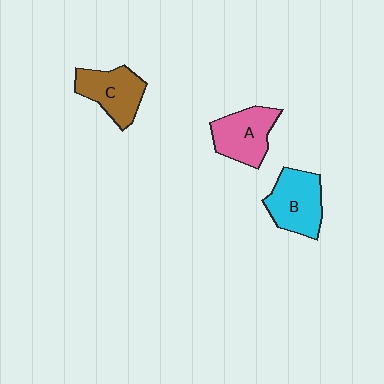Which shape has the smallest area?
Shape C (brown).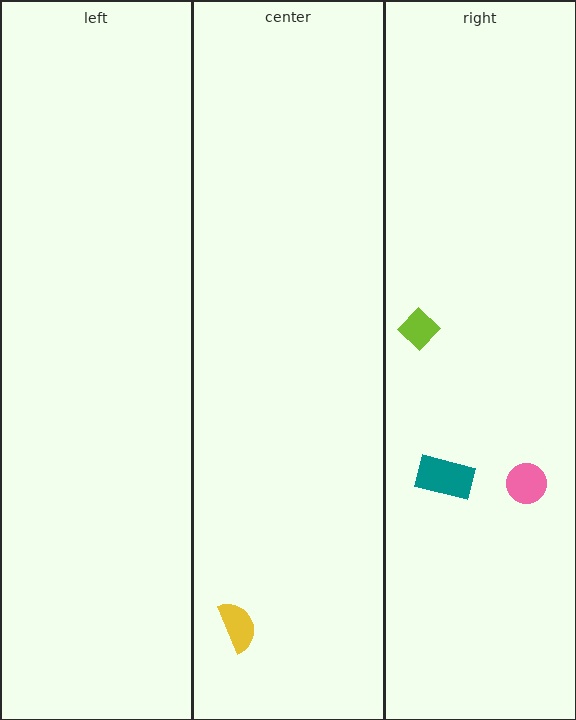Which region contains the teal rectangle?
The right region.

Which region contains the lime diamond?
The right region.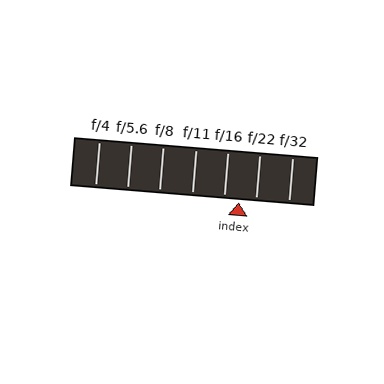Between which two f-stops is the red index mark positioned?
The index mark is between f/16 and f/22.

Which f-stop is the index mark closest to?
The index mark is closest to f/16.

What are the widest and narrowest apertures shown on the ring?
The widest aperture shown is f/4 and the narrowest is f/32.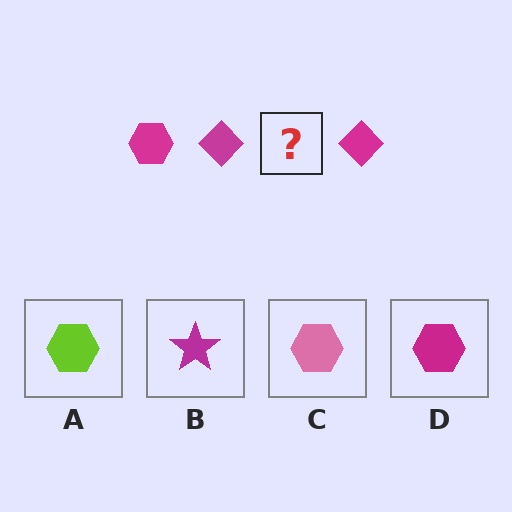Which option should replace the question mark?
Option D.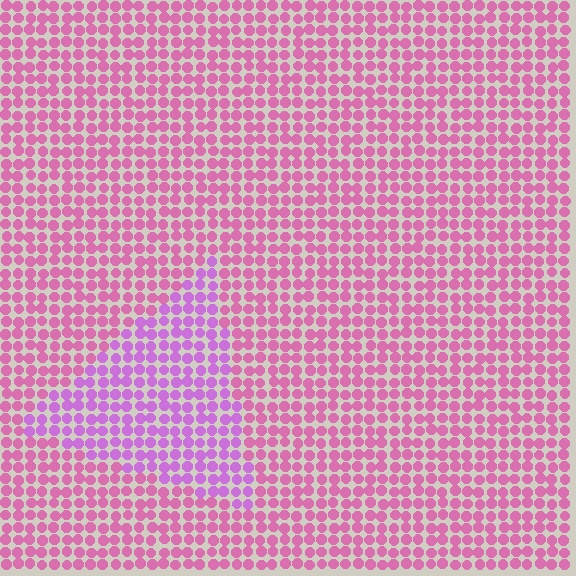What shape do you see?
I see a triangle.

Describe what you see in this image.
The image is filled with small pink elements in a uniform arrangement. A triangle-shaped region is visible where the elements are tinted to a slightly different hue, forming a subtle color boundary.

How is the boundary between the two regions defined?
The boundary is defined purely by a slight shift in hue (about 32 degrees). Spacing, size, and orientation are identical on both sides.